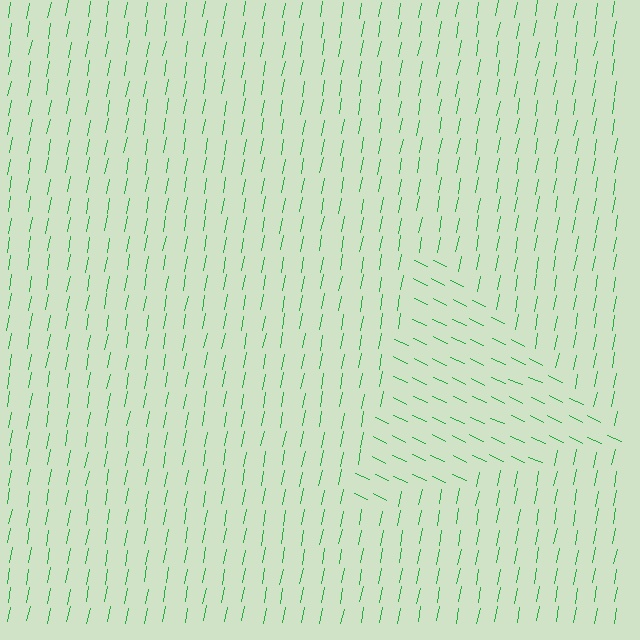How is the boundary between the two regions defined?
The boundary is defined purely by a change in line orientation (approximately 75 degrees difference). All lines are the same color and thickness.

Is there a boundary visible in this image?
Yes, there is a texture boundary formed by a change in line orientation.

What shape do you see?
I see a triangle.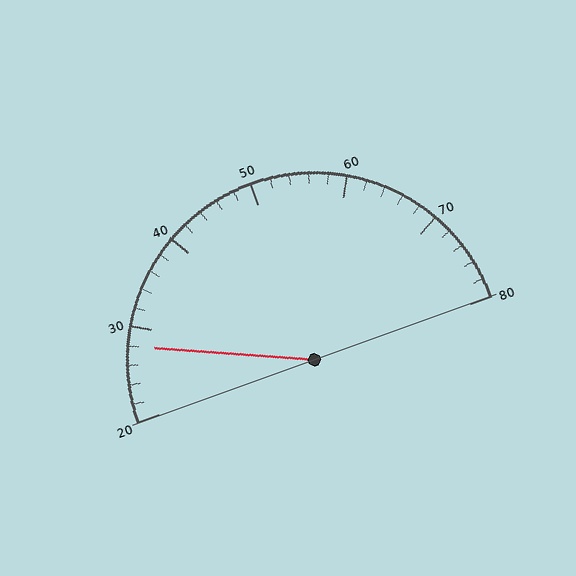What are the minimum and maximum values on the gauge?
The gauge ranges from 20 to 80.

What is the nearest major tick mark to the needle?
The nearest major tick mark is 30.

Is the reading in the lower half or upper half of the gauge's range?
The reading is in the lower half of the range (20 to 80).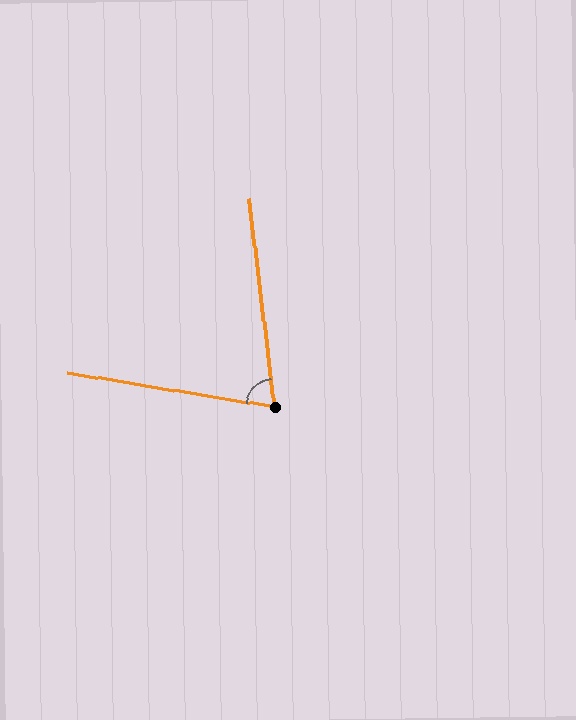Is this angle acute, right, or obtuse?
It is acute.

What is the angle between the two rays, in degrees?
Approximately 74 degrees.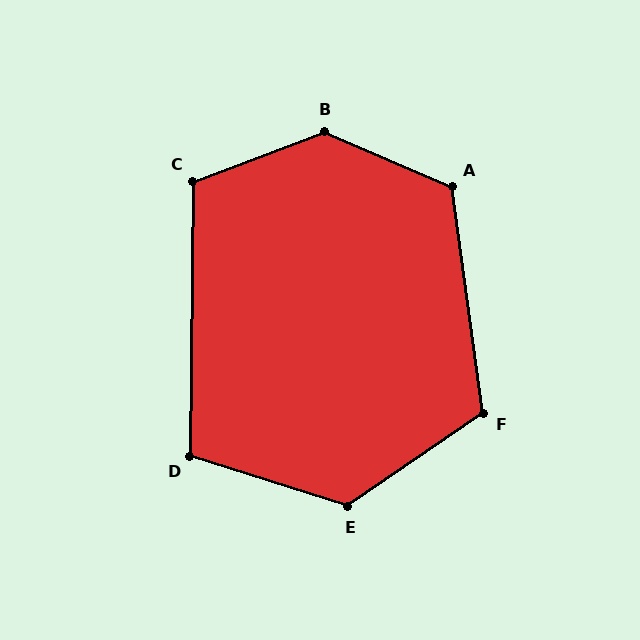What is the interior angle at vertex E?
Approximately 128 degrees (obtuse).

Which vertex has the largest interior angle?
B, at approximately 136 degrees.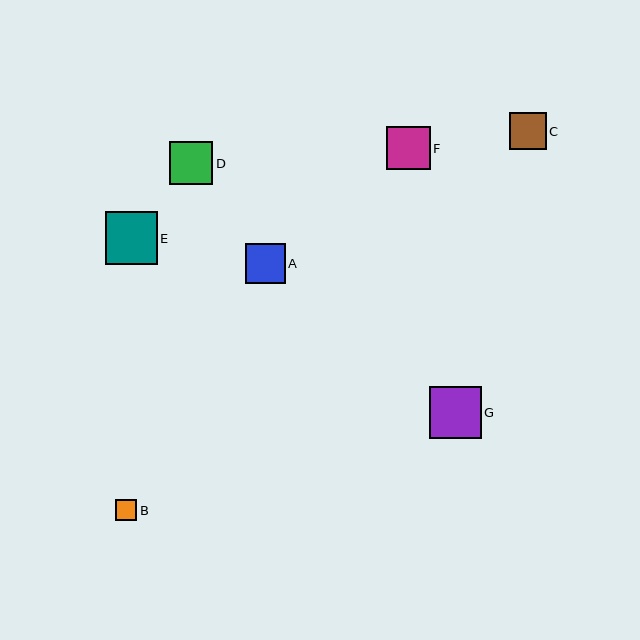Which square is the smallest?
Square B is the smallest with a size of approximately 21 pixels.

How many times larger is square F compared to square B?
Square F is approximately 2.0 times the size of square B.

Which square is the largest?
Square G is the largest with a size of approximately 52 pixels.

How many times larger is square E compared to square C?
Square E is approximately 1.4 times the size of square C.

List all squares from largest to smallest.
From largest to smallest: G, E, F, D, A, C, B.